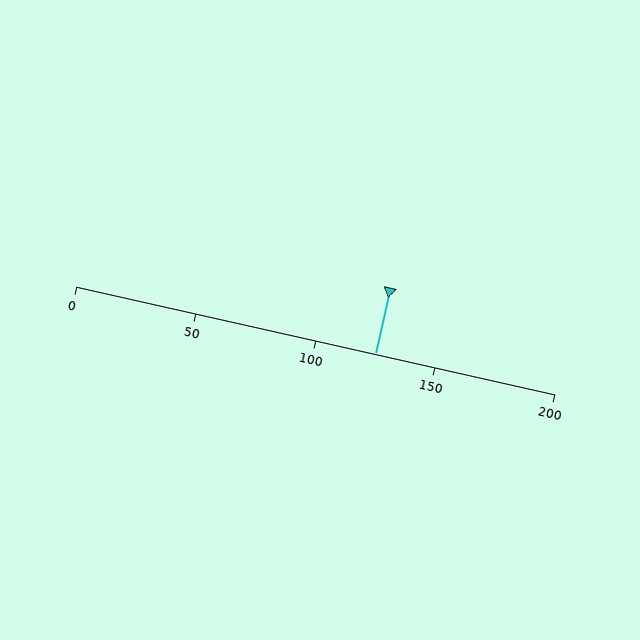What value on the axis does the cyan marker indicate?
The marker indicates approximately 125.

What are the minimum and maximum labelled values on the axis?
The axis runs from 0 to 200.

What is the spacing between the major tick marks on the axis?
The major ticks are spaced 50 apart.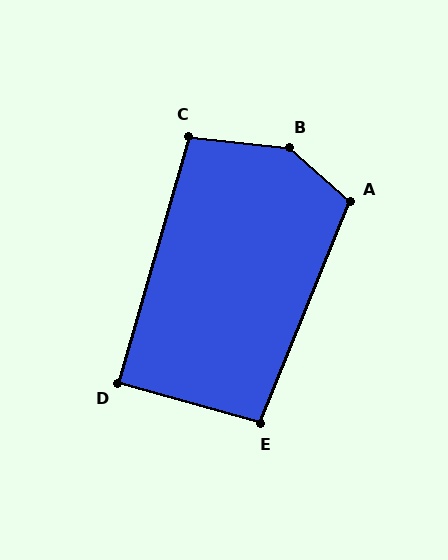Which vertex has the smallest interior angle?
D, at approximately 90 degrees.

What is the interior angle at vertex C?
Approximately 100 degrees (obtuse).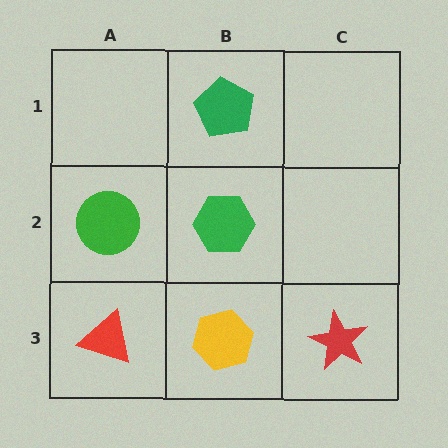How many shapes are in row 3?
3 shapes.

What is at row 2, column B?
A green hexagon.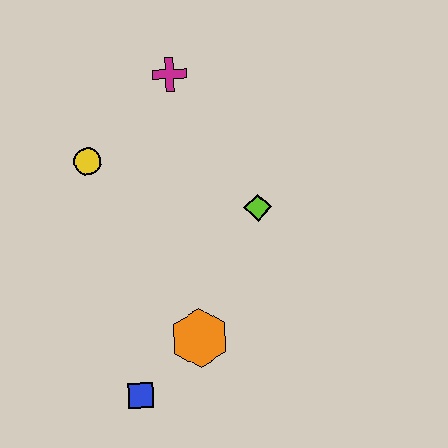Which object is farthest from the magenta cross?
The blue square is farthest from the magenta cross.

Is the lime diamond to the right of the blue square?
Yes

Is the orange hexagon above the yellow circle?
No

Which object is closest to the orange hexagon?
The blue square is closest to the orange hexagon.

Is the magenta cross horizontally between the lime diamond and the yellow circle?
Yes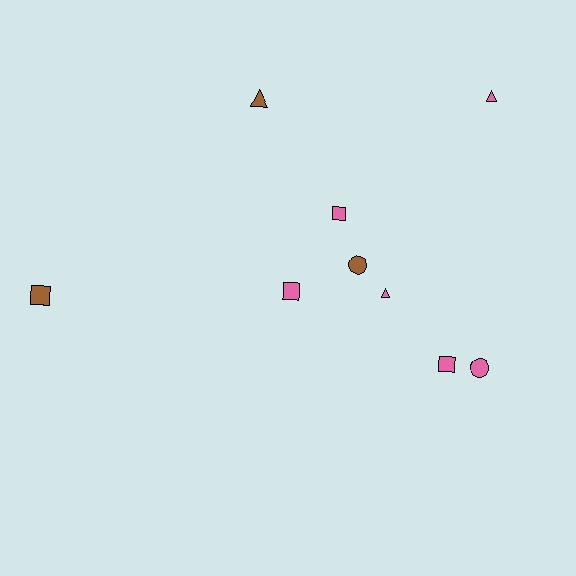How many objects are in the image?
There are 9 objects.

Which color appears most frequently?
Pink, with 6 objects.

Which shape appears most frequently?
Square, with 4 objects.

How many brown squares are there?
There is 1 brown square.